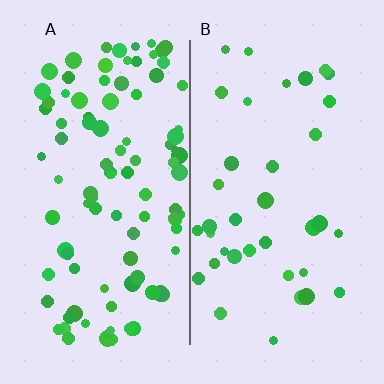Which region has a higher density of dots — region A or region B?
A (the left).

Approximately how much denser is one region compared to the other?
Approximately 2.7× — region A over region B.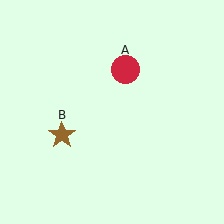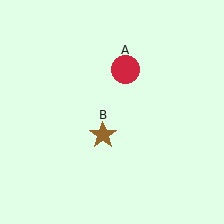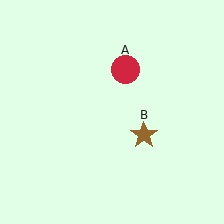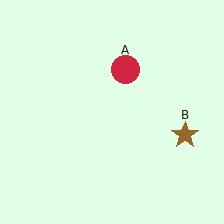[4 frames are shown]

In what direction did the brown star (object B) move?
The brown star (object B) moved right.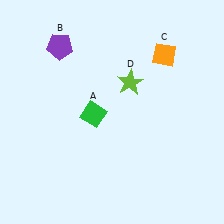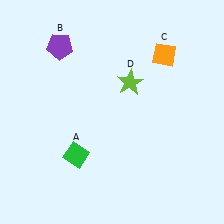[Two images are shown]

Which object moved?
The green diamond (A) moved down.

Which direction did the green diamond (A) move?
The green diamond (A) moved down.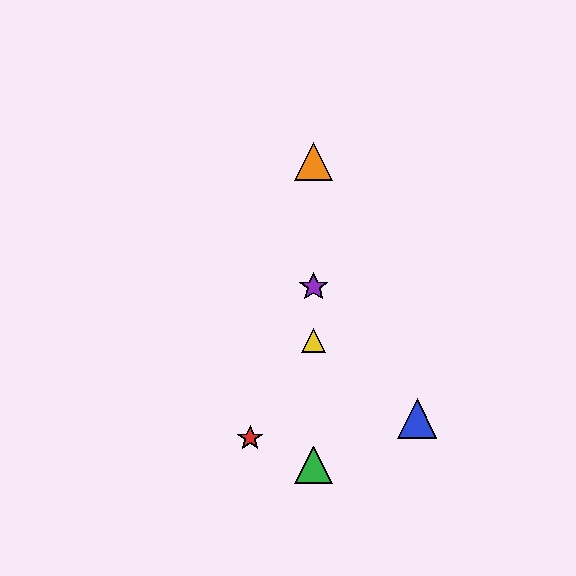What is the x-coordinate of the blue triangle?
The blue triangle is at x≈417.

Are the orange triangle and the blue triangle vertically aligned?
No, the orange triangle is at x≈314 and the blue triangle is at x≈417.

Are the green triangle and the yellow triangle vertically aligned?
Yes, both are at x≈314.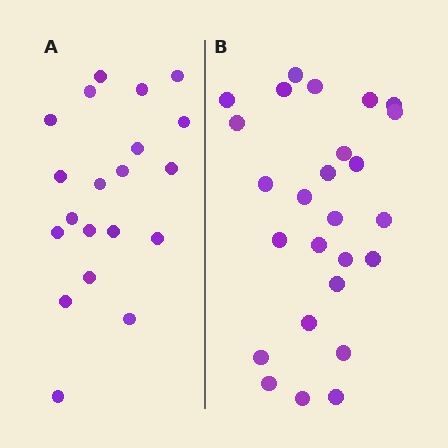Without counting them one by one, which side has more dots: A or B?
Region B (the right region) has more dots.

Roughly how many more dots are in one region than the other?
Region B has about 6 more dots than region A.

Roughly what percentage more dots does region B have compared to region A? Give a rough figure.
About 30% more.